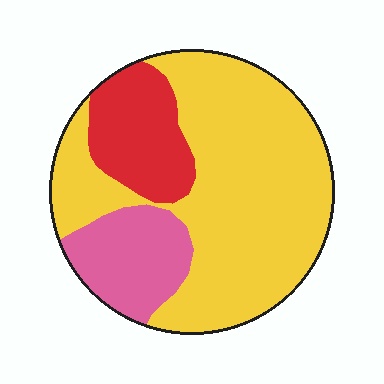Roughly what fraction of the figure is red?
Red takes up about one sixth (1/6) of the figure.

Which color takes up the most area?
Yellow, at roughly 65%.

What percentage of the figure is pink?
Pink covers around 15% of the figure.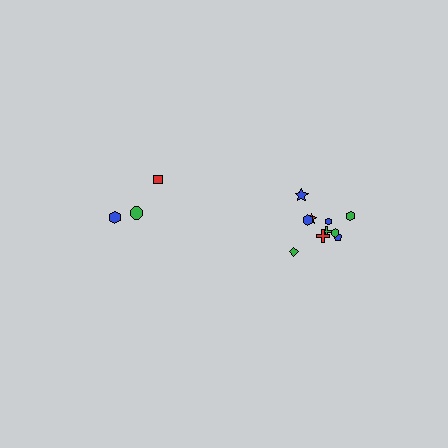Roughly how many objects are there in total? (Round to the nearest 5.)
Roughly 15 objects in total.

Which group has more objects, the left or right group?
The right group.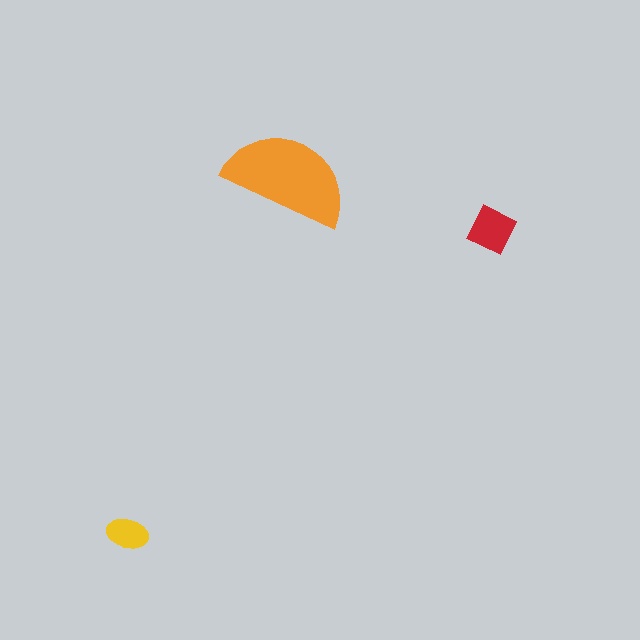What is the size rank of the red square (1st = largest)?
2nd.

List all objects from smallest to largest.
The yellow ellipse, the red square, the orange semicircle.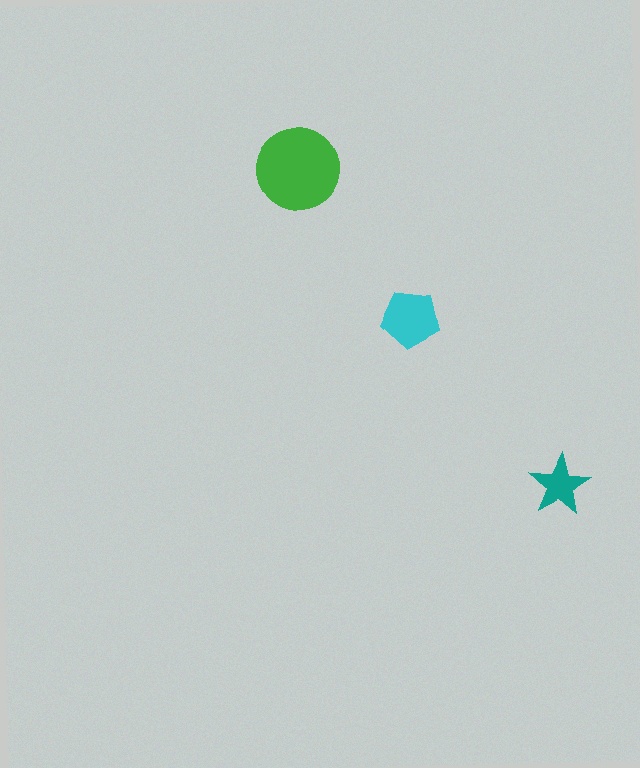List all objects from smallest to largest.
The teal star, the cyan pentagon, the green circle.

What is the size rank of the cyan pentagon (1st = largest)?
2nd.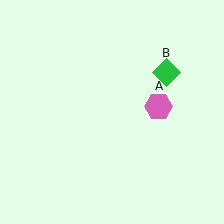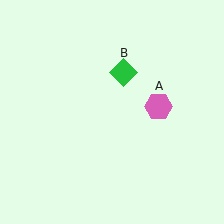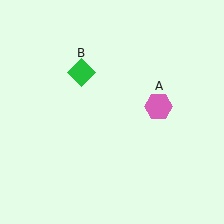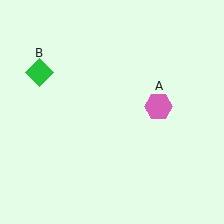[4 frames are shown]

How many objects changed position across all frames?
1 object changed position: green diamond (object B).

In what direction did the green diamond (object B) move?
The green diamond (object B) moved left.